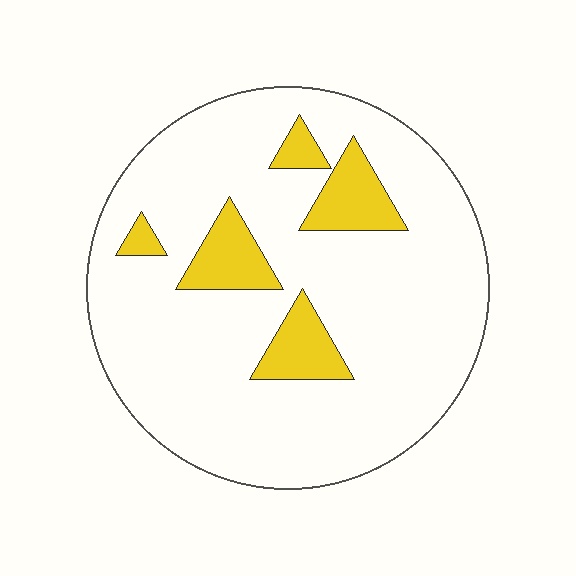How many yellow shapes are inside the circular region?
5.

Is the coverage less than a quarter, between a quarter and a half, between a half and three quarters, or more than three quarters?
Less than a quarter.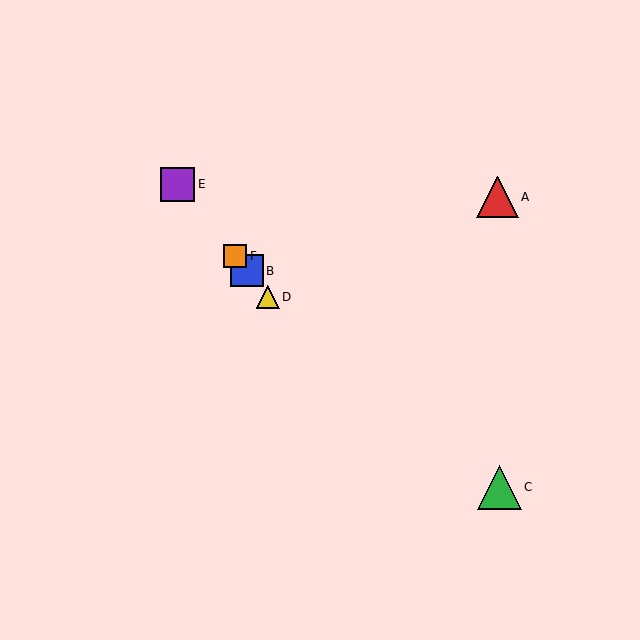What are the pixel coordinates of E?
Object E is at (178, 184).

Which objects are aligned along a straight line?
Objects B, D, E, F are aligned along a straight line.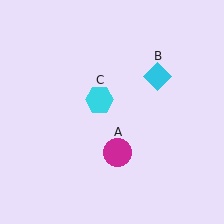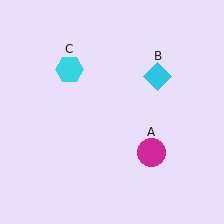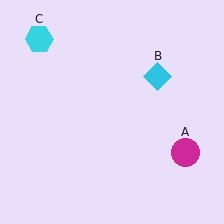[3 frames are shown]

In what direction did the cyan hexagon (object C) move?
The cyan hexagon (object C) moved up and to the left.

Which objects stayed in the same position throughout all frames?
Cyan diamond (object B) remained stationary.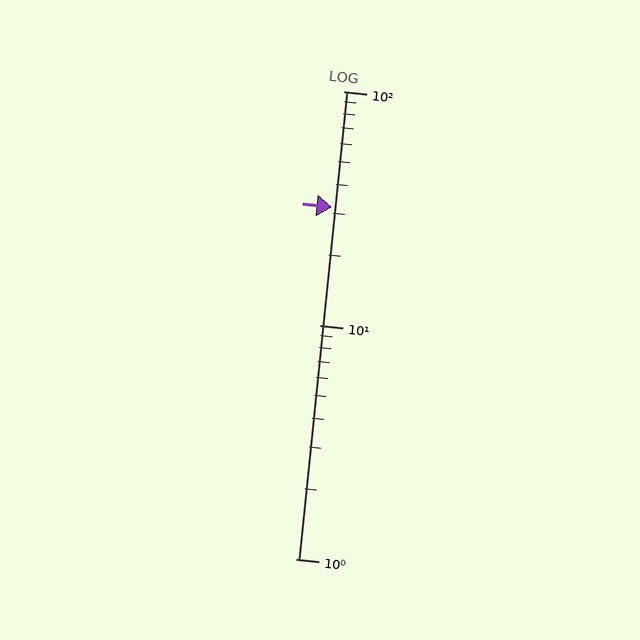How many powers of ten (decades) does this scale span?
The scale spans 2 decades, from 1 to 100.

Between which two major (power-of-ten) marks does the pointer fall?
The pointer is between 10 and 100.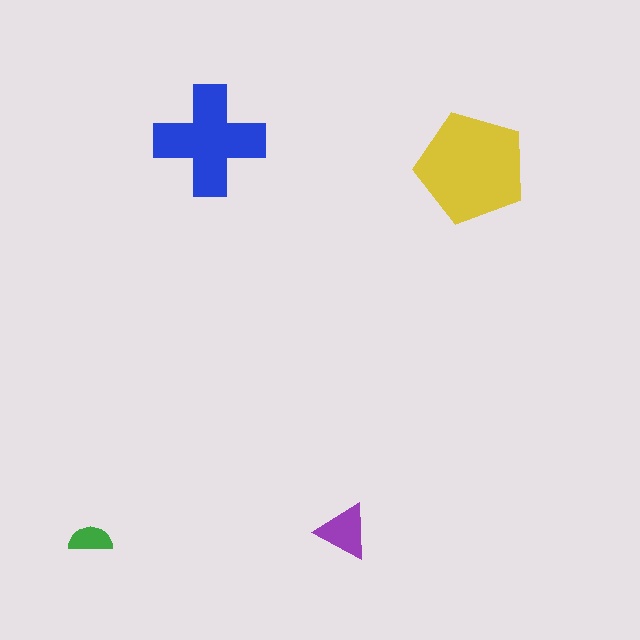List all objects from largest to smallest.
The yellow pentagon, the blue cross, the purple triangle, the green semicircle.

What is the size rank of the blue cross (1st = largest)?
2nd.